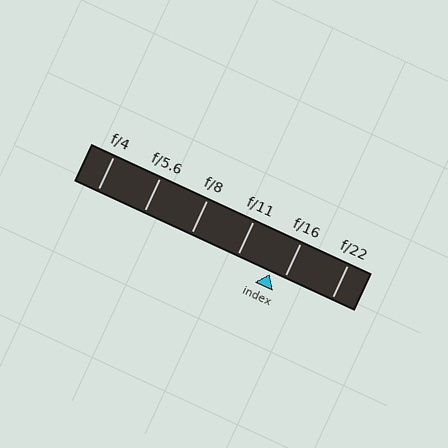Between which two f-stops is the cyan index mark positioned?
The index mark is between f/11 and f/16.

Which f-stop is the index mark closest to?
The index mark is closest to f/16.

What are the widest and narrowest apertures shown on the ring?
The widest aperture shown is f/4 and the narrowest is f/22.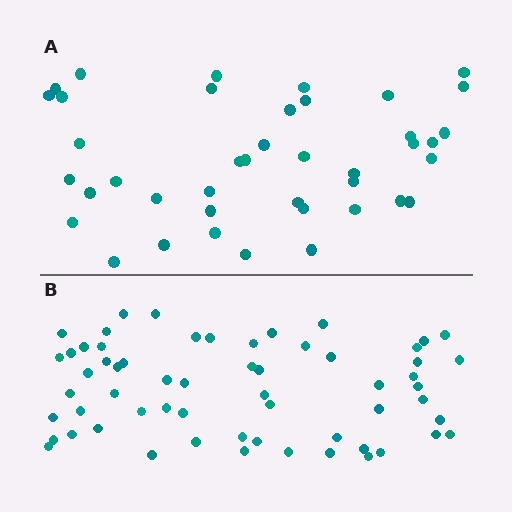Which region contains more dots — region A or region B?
Region B (the bottom region) has more dots.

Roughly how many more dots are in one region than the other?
Region B has approximately 20 more dots than region A.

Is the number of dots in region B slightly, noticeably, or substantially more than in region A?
Region B has substantially more. The ratio is roughly 1.5 to 1.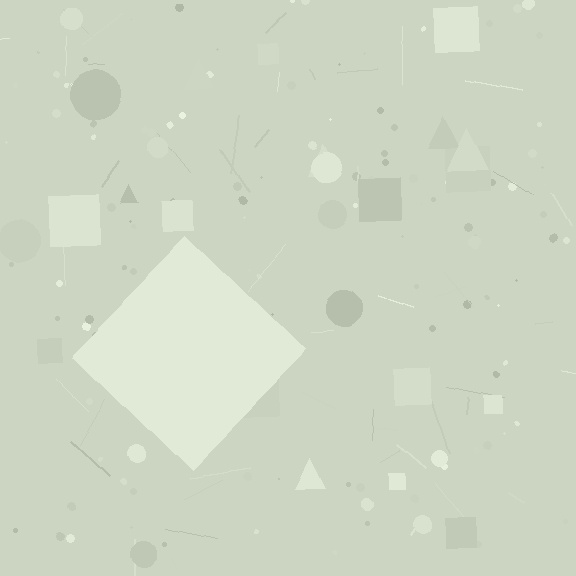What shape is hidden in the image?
A diamond is hidden in the image.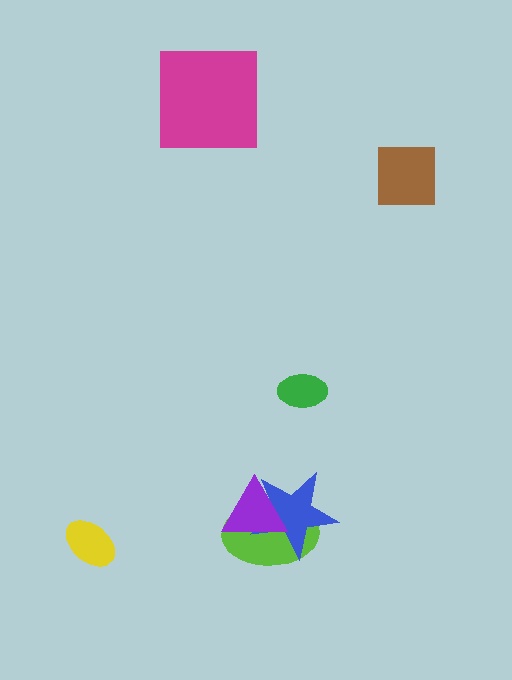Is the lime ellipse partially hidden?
Yes, it is partially covered by another shape.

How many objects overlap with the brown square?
0 objects overlap with the brown square.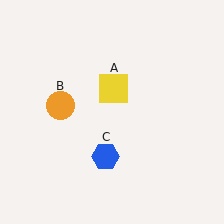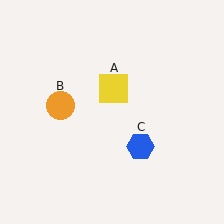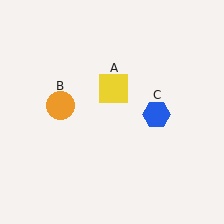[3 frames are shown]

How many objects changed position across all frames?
1 object changed position: blue hexagon (object C).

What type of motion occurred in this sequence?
The blue hexagon (object C) rotated counterclockwise around the center of the scene.